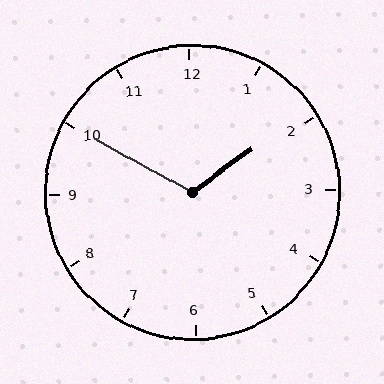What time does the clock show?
1:50.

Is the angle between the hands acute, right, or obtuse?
It is obtuse.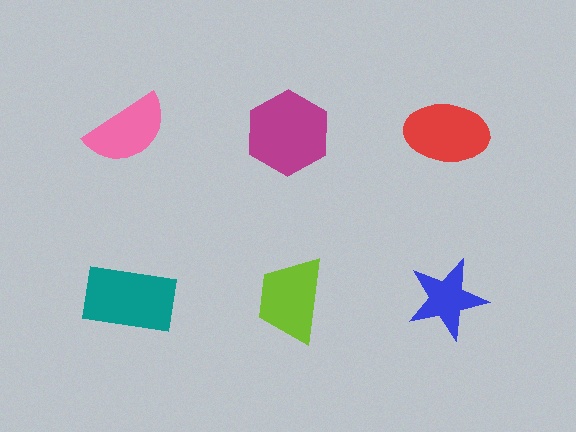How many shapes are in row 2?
3 shapes.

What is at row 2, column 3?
A blue star.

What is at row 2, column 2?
A lime trapezoid.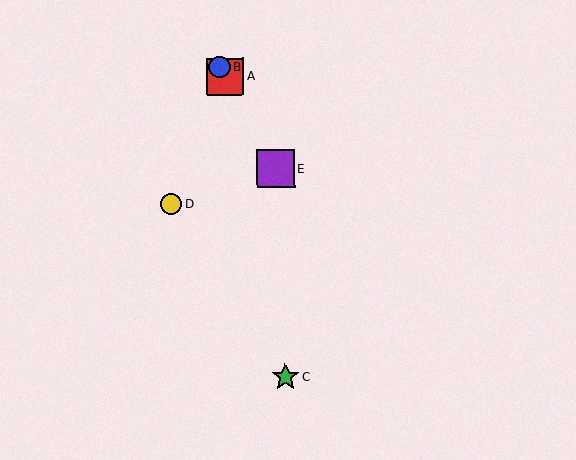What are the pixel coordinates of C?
Object C is at (285, 377).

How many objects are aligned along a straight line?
3 objects (A, B, E) are aligned along a straight line.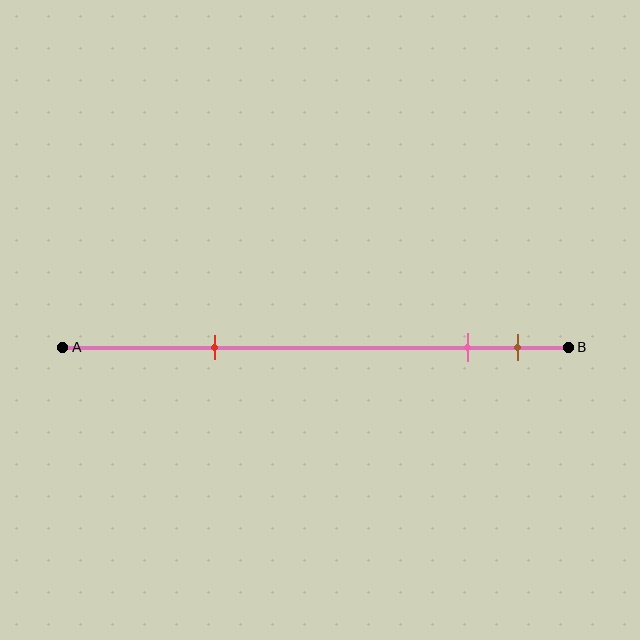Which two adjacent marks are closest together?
The pink and brown marks are the closest adjacent pair.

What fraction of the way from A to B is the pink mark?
The pink mark is approximately 80% (0.8) of the way from A to B.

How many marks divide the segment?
There are 3 marks dividing the segment.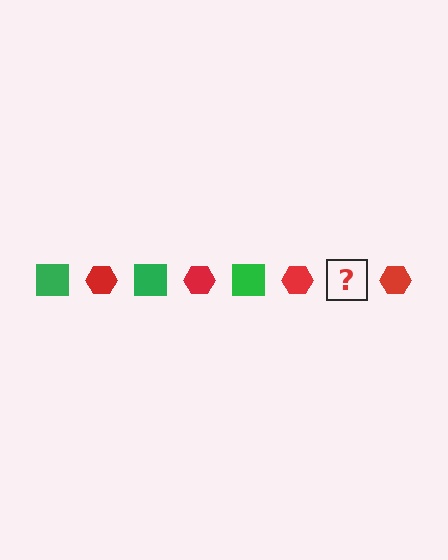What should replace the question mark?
The question mark should be replaced with a green square.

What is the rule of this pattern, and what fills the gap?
The rule is that the pattern alternates between green square and red hexagon. The gap should be filled with a green square.